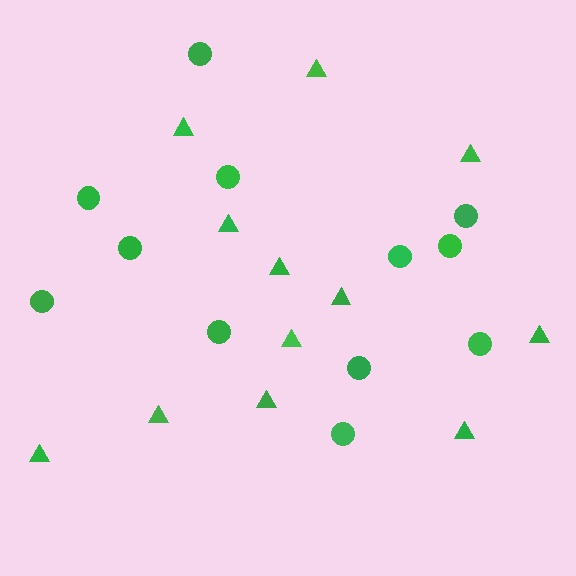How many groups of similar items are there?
There are 2 groups: one group of triangles (12) and one group of circles (12).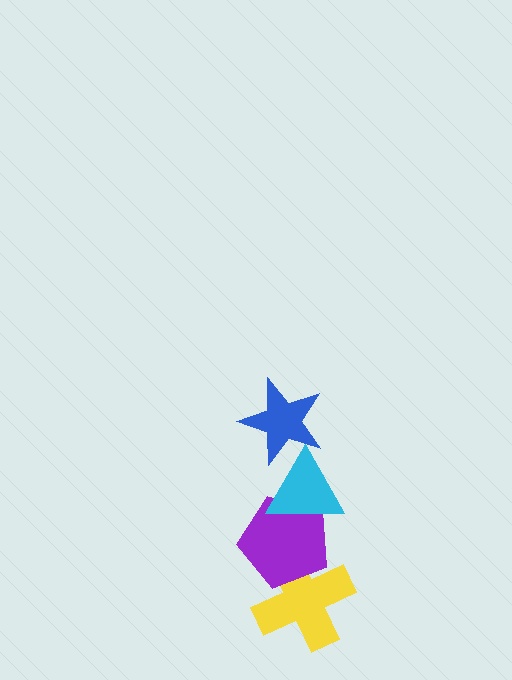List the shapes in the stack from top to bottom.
From top to bottom: the blue star, the cyan triangle, the purple pentagon, the yellow cross.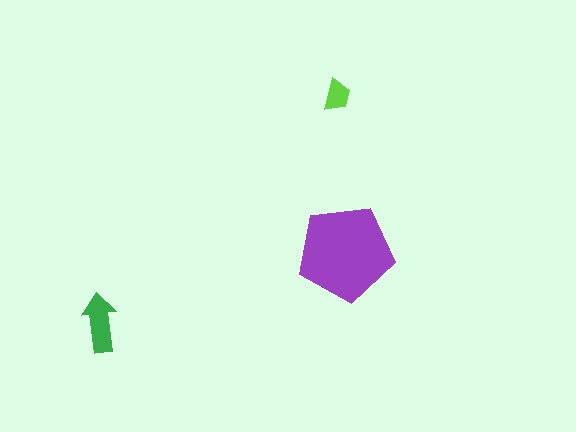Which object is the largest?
The purple pentagon.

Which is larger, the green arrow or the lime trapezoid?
The green arrow.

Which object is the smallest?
The lime trapezoid.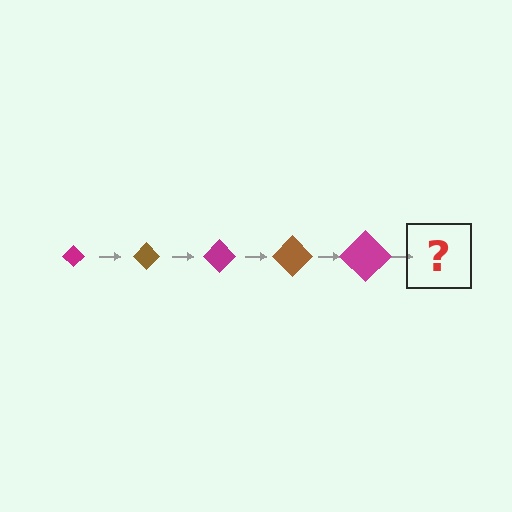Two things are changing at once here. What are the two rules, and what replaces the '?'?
The two rules are that the diamond grows larger each step and the color cycles through magenta and brown. The '?' should be a brown diamond, larger than the previous one.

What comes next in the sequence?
The next element should be a brown diamond, larger than the previous one.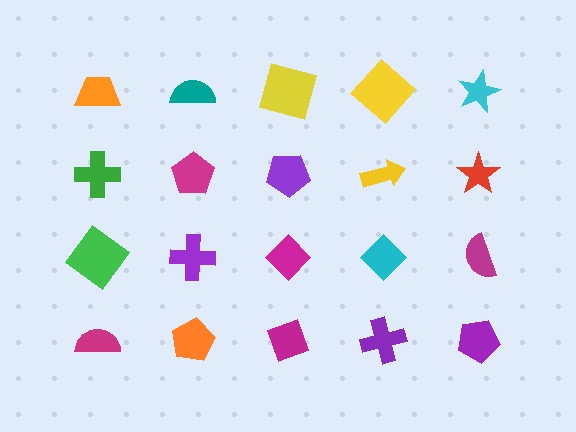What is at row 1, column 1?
An orange trapezoid.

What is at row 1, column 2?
A teal semicircle.